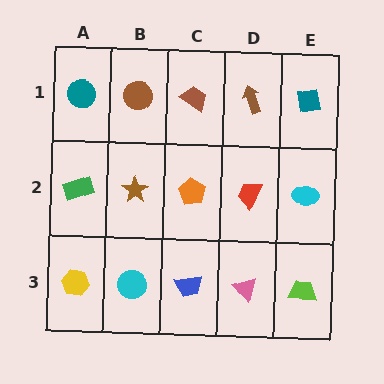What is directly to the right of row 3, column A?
A cyan circle.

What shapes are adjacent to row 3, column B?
A brown star (row 2, column B), a yellow hexagon (row 3, column A), a blue trapezoid (row 3, column C).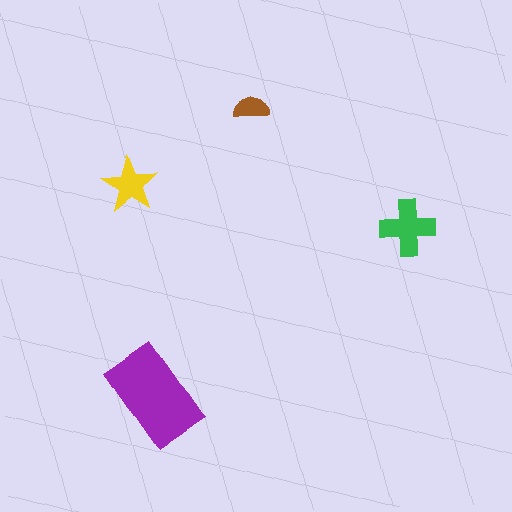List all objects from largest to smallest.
The purple rectangle, the green cross, the yellow star, the brown semicircle.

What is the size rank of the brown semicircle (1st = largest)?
4th.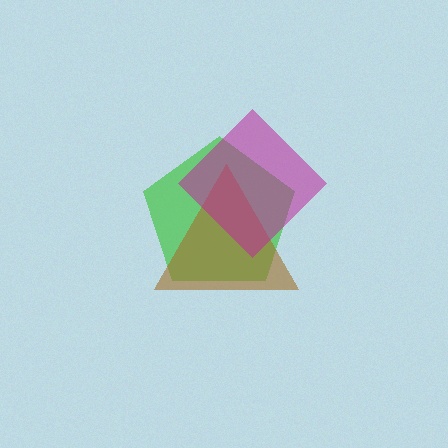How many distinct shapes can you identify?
There are 3 distinct shapes: a green pentagon, a brown triangle, a magenta diamond.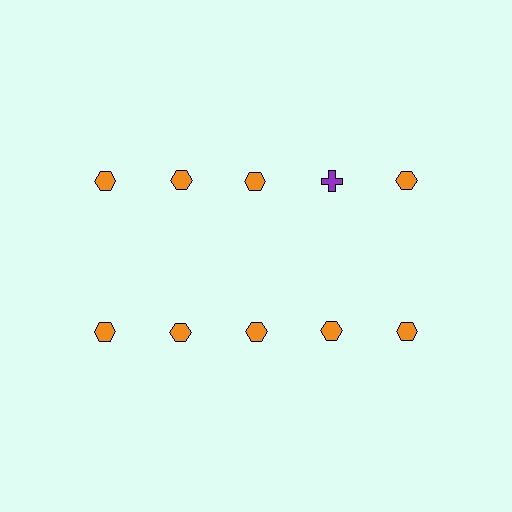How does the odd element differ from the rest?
It differs in both color (purple instead of orange) and shape (cross instead of hexagon).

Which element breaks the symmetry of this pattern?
The purple cross in the top row, second from right column breaks the symmetry. All other shapes are orange hexagons.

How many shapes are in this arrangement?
There are 10 shapes arranged in a grid pattern.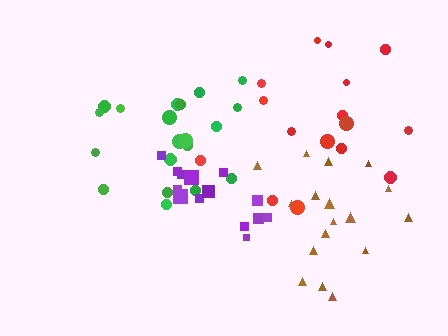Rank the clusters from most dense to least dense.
purple, green, brown, red.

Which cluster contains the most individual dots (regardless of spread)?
Green (20).